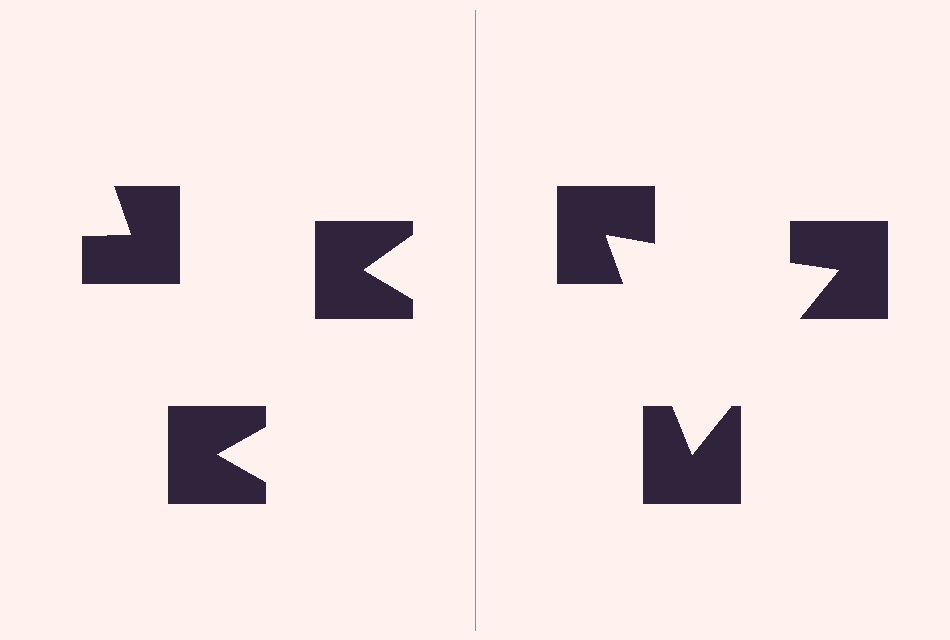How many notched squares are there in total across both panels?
6 — 3 on each side.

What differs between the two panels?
The notched squares are positioned identically on both sides; only the wedge orientations differ. On the right they align to a triangle; on the left they are misaligned.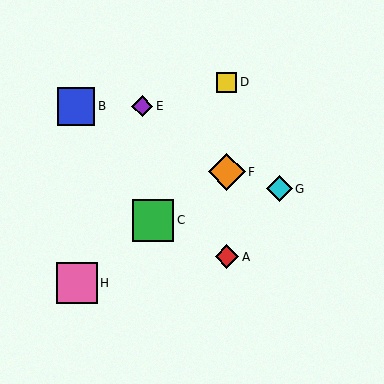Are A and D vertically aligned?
Yes, both are at x≈227.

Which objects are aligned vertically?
Objects A, D, F are aligned vertically.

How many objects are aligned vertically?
3 objects (A, D, F) are aligned vertically.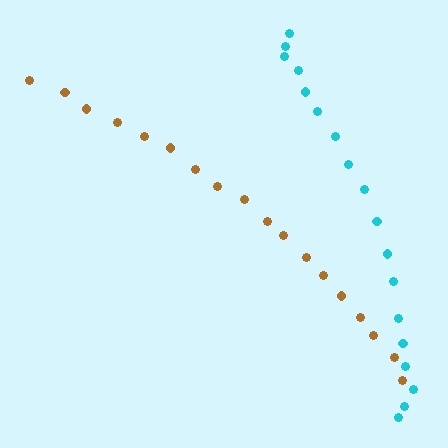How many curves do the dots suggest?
There are 2 distinct paths.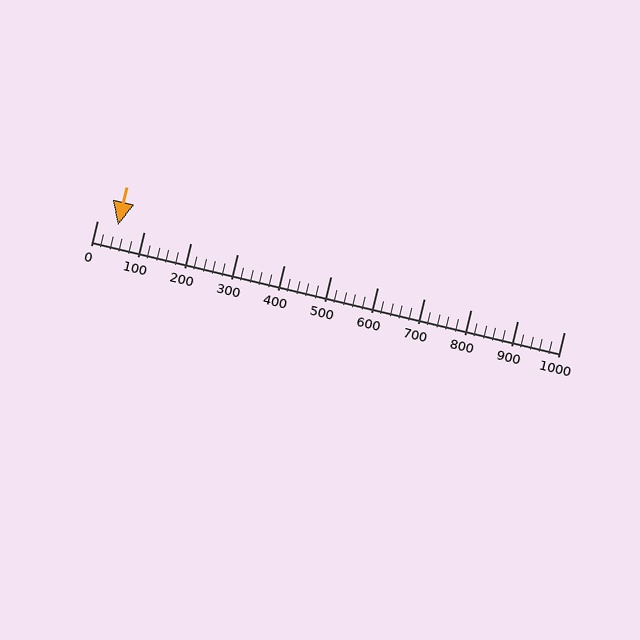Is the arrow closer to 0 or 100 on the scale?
The arrow is closer to 0.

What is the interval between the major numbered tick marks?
The major tick marks are spaced 100 units apart.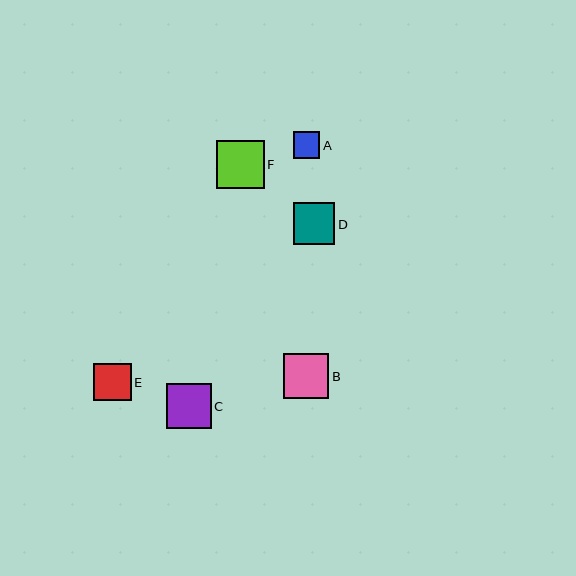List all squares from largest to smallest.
From largest to smallest: F, C, B, D, E, A.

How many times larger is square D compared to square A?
Square D is approximately 1.5 times the size of square A.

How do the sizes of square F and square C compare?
Square F and square C are approximately the same size.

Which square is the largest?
Square F is the largest with a size of approximately 47 pixels.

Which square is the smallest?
Square A is the smallest with a size of approximately 27 pixels.